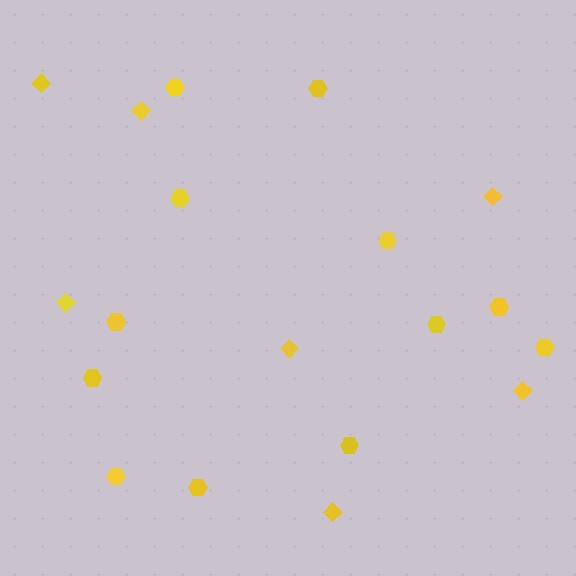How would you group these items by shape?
There are 2 groups: one group of diamonds (7) and one group of hexagons (12).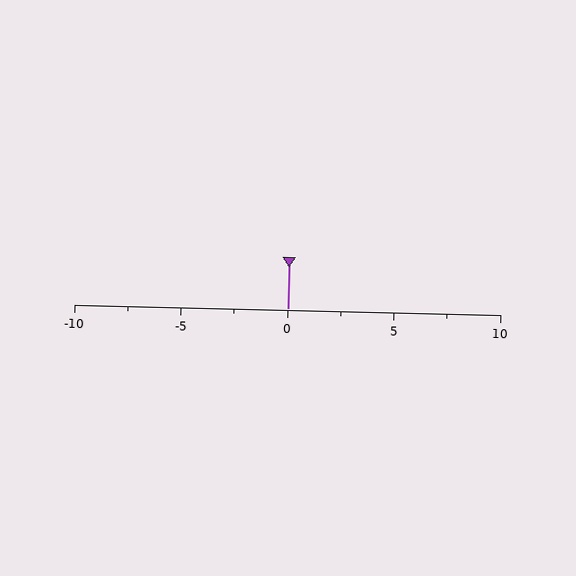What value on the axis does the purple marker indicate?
The marker indicates approximately 0.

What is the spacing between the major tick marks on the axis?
The major ticks are spaced 5 apart.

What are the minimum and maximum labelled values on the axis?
The axis runs from -10 to 10.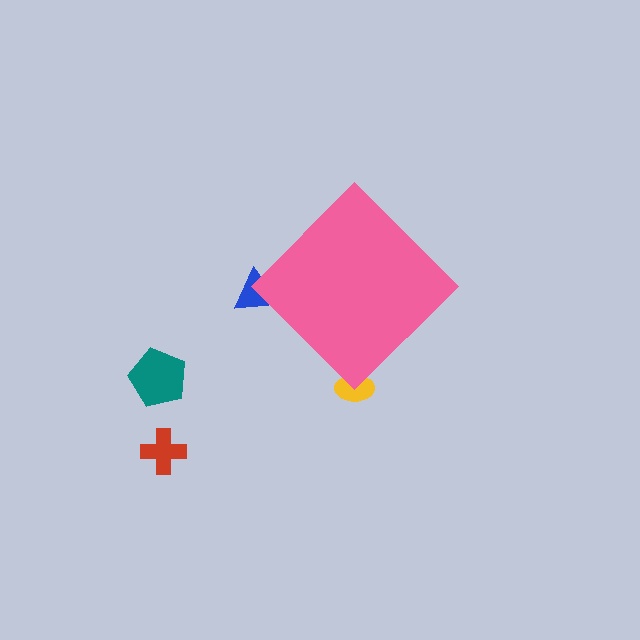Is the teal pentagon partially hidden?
No, the teal pentagon is fully visible.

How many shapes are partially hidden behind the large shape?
2 shapes are partially hidden.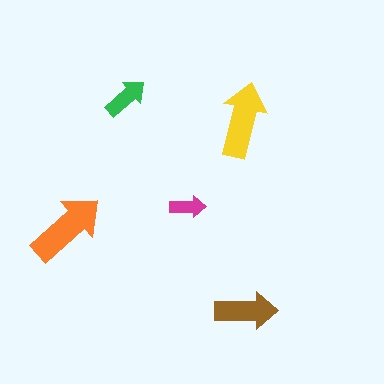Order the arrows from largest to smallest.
the orange one, the yellow one, the brown one, the green one, the magenta one.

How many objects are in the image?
There are 5 objects in the image.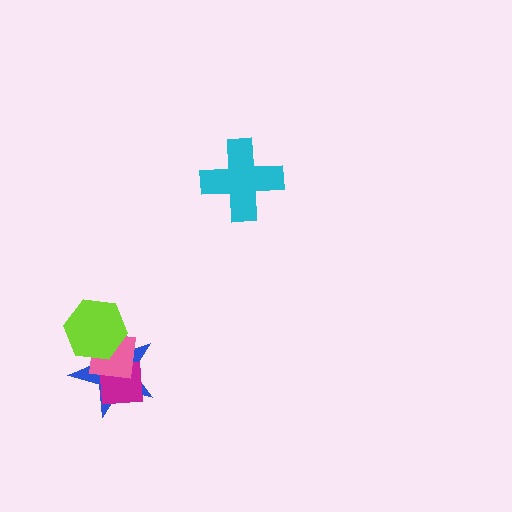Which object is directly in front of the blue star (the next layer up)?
The magenta square is directly in front of the blue star.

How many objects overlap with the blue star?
3 objects overlap with the blue star.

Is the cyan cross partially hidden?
No, no other shape covers it.